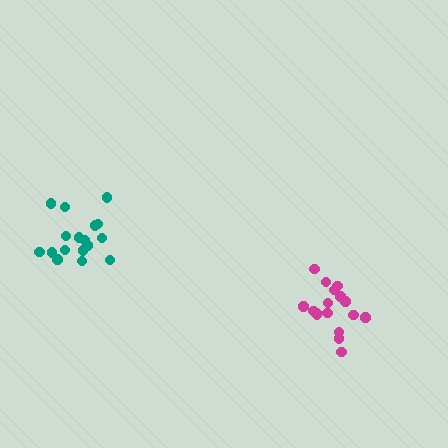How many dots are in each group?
Group 1: 17 dots, Group 2: 17 dots (34 total).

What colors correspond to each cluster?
The clusters are colored: teal, magenta.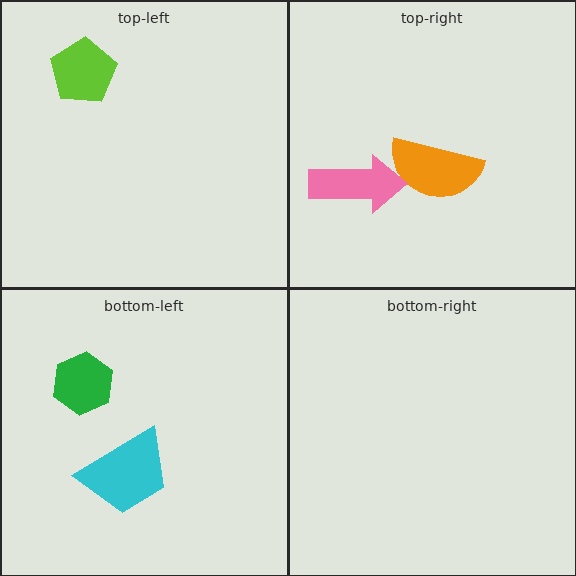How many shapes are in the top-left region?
1.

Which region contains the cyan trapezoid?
The bottom-left region.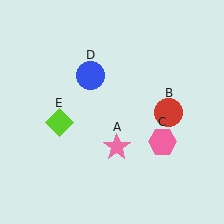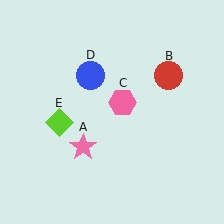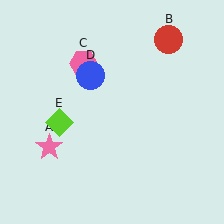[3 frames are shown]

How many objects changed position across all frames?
3 objects changed position: pink star (object A), red circle (object B), pink hexagon (object C).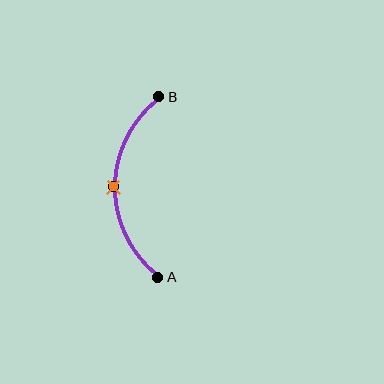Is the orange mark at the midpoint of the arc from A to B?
Yes. The orange mark lies on the arc at equal arc-length from both A and B — it is the arc midpoint.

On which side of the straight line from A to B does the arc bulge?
The arc bulges to the left of the straight line connecting A and B.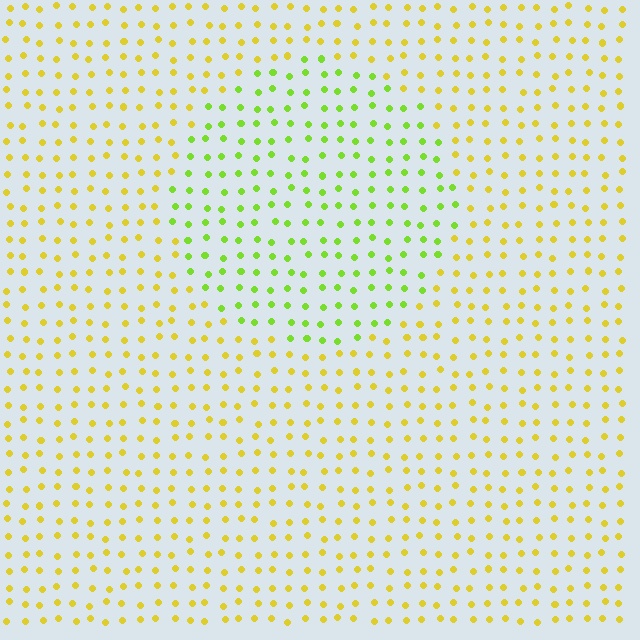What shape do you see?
I see a circle.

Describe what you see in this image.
The image is filled with small yellow elements in a uniform arrangement. A circle-shaped region is visible where the elements are tinted to a slightly different hue, forming a subtle color boundary.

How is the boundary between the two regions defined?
The boundary is defined purely by a slight shift in hue (about 39 degrees). Spacing, size, and orientation are identical on both sides.